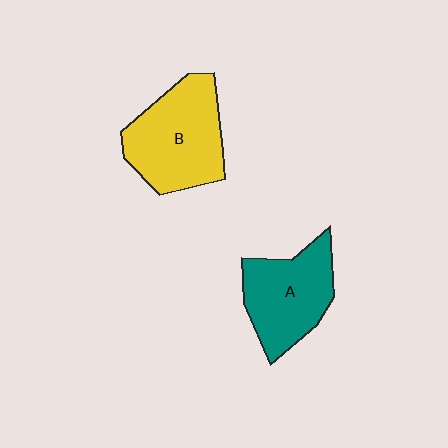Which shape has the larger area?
Shape B (yellow).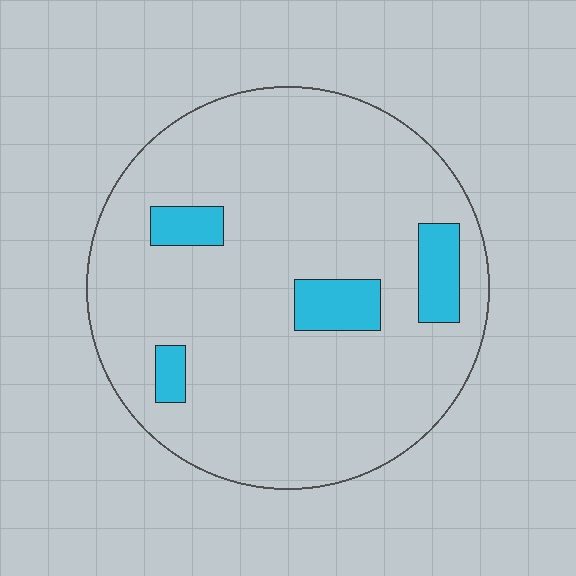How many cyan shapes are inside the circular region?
4.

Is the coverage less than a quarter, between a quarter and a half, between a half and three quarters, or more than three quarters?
Less than a quarter.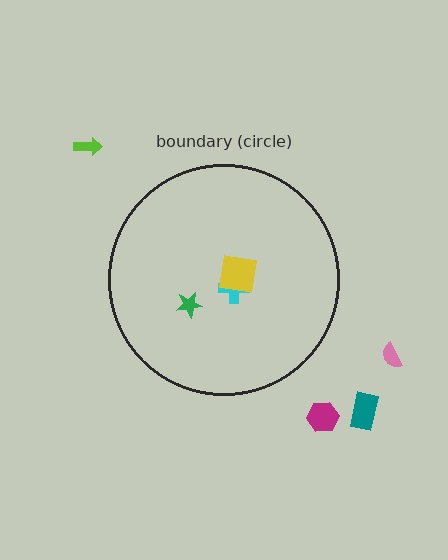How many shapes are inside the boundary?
3 inside, 4 outside.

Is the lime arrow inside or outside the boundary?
Outside.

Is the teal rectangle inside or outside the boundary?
Outside.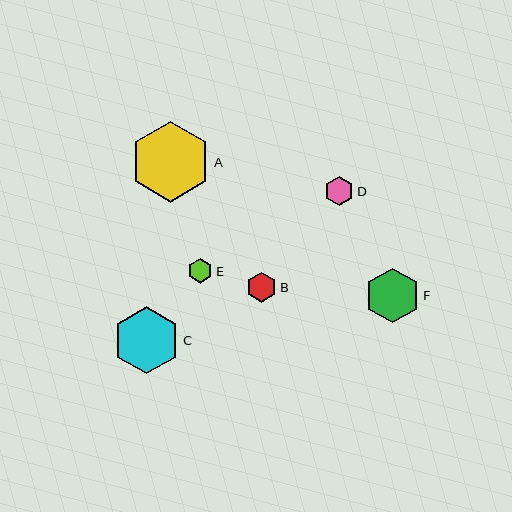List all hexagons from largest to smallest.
From largest to smallest: A, C, F, B, D, E.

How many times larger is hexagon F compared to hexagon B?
Hexagon F is approximately 1.8 times the size of hexagon B.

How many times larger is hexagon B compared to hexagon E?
Hexagon B is approximately 1.2 times the size of hexagon E.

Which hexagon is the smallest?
Hexagon E is the smallest with a size of approximately 25 pixels.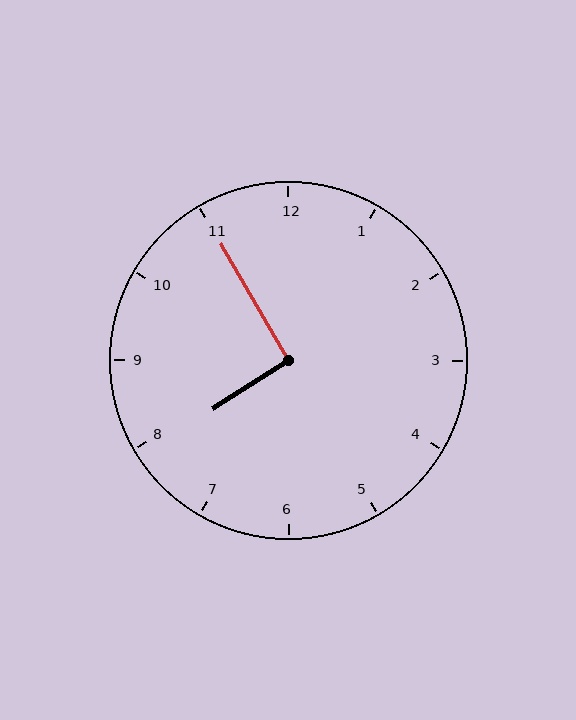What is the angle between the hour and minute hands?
Approximately 92 degrees.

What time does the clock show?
7:55.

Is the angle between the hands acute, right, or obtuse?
It is right.